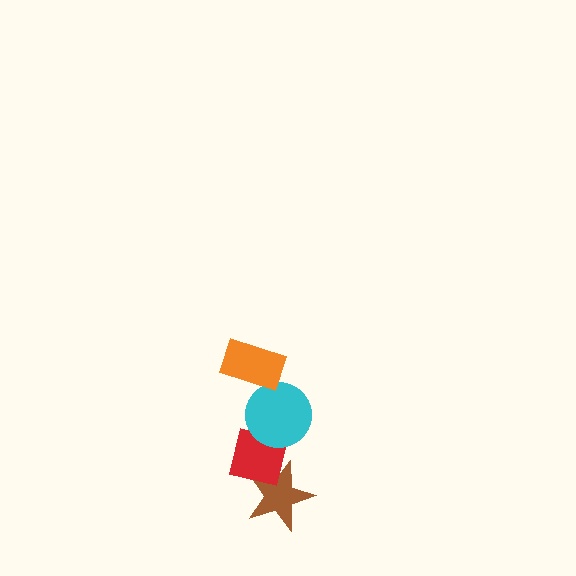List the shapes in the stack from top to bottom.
From top to bottom: the orange rectangle, the cyan circle, the red square, the brown star.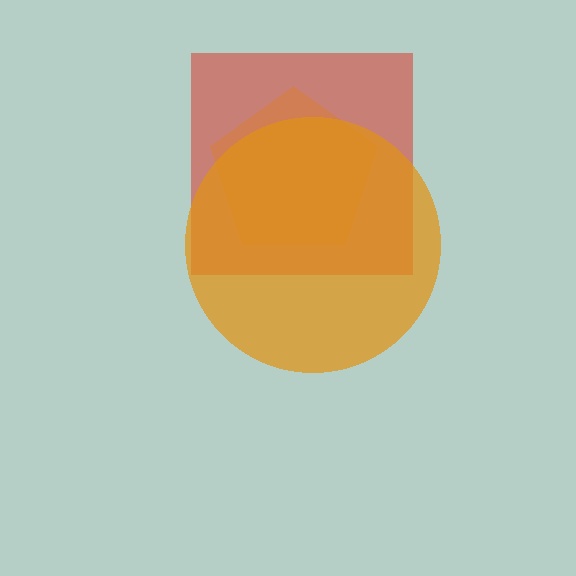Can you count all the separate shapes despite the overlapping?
Yes, there are 3 separate shapes.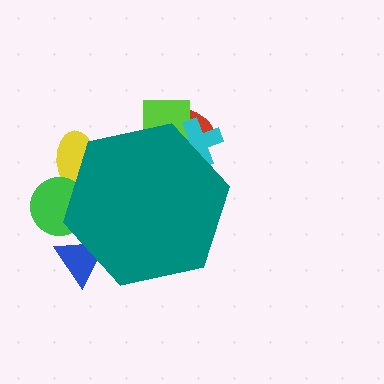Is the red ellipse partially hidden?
Yes, the red ellipse is partially hidden behind the teal hexagon.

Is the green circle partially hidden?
Yes, the green circle is partially hidden behind the teal hexagon.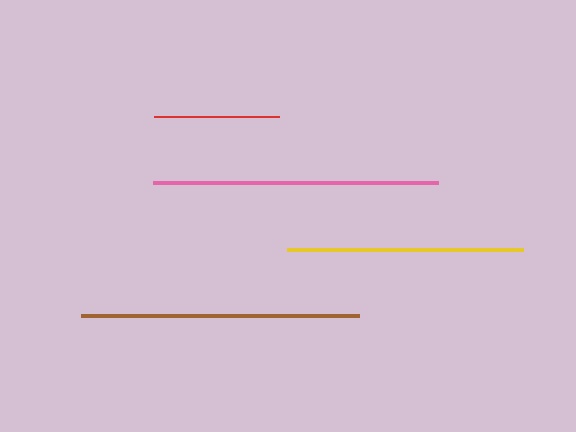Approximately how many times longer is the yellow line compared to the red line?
The yellow line is approximately 1.9 times the length of the red line.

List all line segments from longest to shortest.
From longest to shortest: pink, brown, yellow, red.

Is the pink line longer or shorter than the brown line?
The pink line is longer than the brown line.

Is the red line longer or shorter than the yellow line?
The yellow line is longer than the red line.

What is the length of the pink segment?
The pink segment is approximately 285 pixels long.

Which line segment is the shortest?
The red line is the shortest at approximately 125 pixels.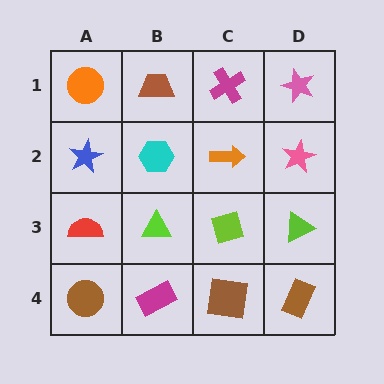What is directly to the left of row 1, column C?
A brown trapezoid.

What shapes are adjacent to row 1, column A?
A blue star (row 2, column A), a brown trapezoid (row 1, column B).